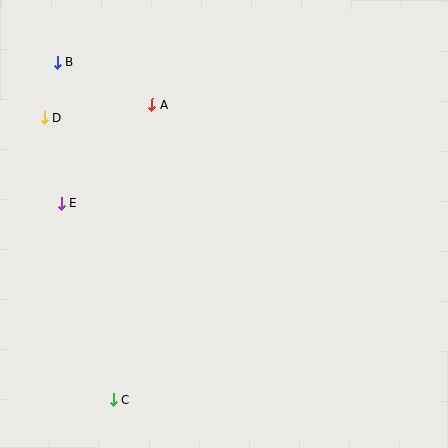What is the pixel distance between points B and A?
The distance between B and A is 104 pixels.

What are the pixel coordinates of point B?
Point B is at (57, 63).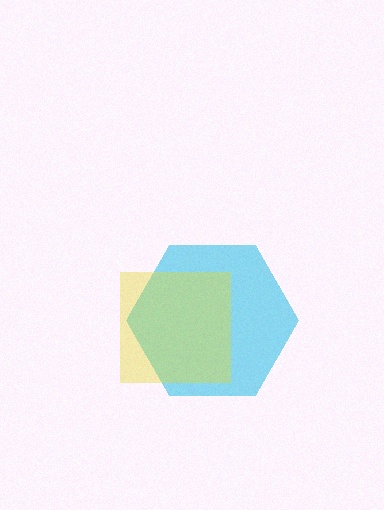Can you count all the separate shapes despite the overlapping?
Yes, there are 2 separate shapes.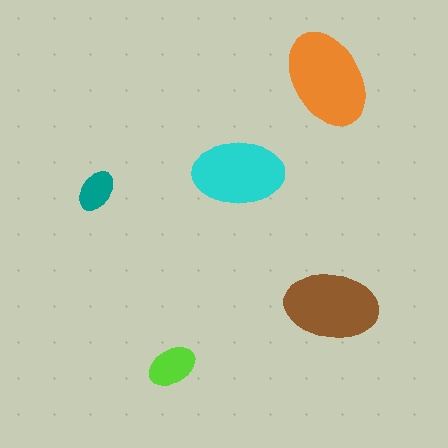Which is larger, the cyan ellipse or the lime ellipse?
The cyan one.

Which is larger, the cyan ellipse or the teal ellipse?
The cyan one.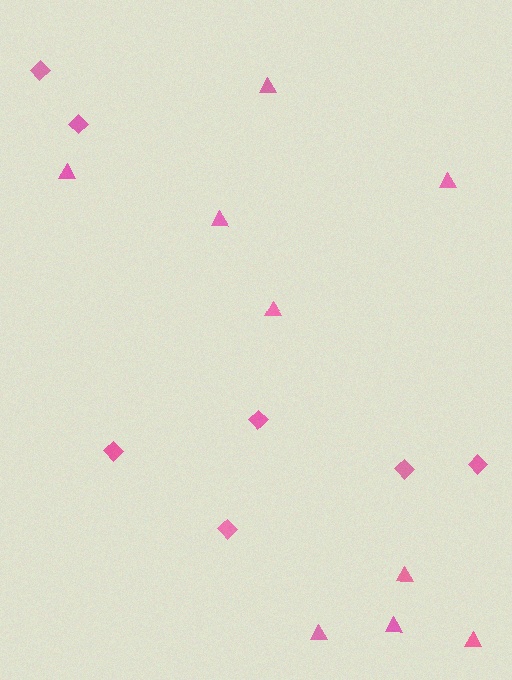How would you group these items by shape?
There are 2 groups: one group of diamonds (7) and one group of triangles (9).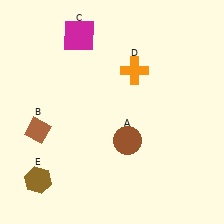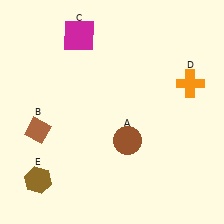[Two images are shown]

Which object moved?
The orange cross (D) moved right.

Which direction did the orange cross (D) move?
The orange cross (D) moved right.